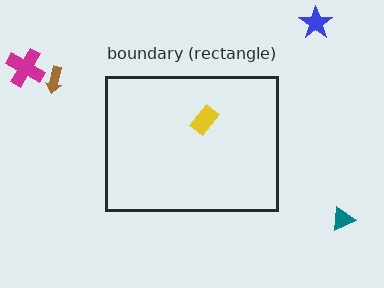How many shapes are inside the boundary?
1 inside, 4 outside.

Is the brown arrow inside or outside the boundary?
Outside.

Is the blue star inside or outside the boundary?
Outside.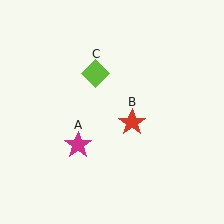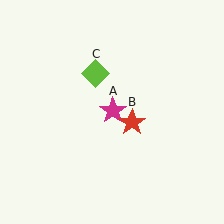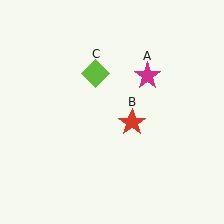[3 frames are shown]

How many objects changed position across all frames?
1 object changed position: magenta star (object A).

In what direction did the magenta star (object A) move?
The magenta star (object A) moved up and to the right.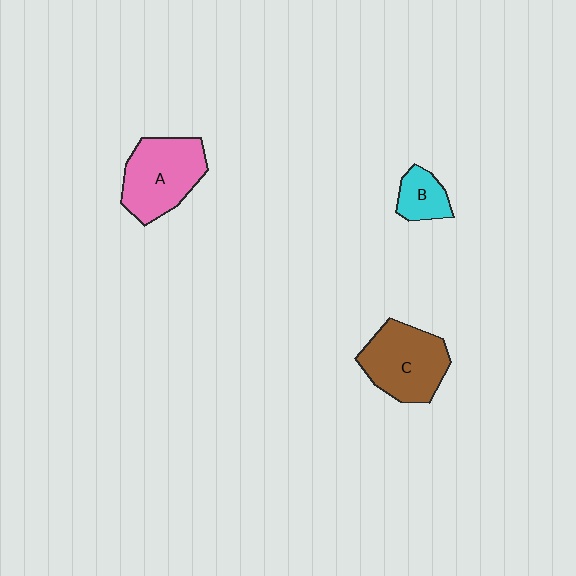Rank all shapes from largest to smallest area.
From largest to smallest: A (pink), C (brown), B (cyan).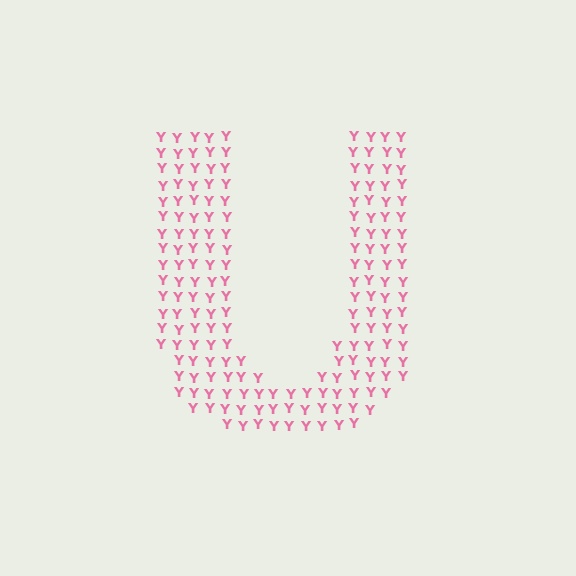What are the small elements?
The small elements are letter Y's.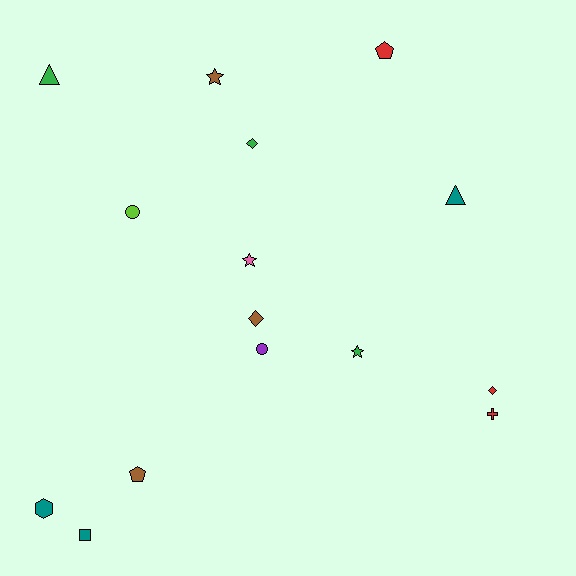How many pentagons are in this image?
There are 2 pentagons.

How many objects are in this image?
There are 15 objects.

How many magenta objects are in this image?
There are no magenta objects.